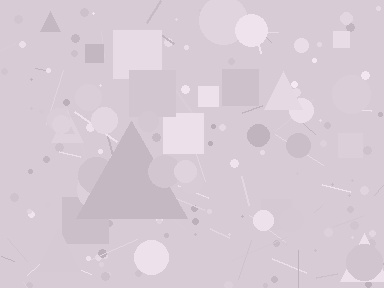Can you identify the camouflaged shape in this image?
The camouflaged shape is a triangle.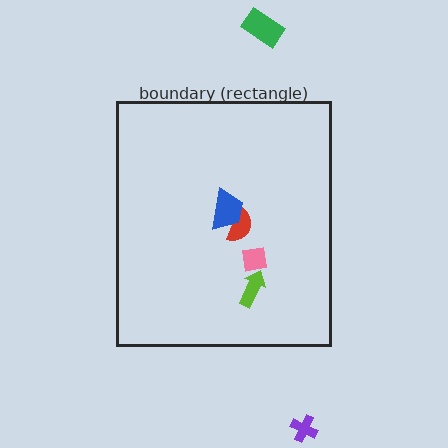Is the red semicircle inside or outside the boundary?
Inside.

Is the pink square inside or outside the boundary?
Inside.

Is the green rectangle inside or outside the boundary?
Outside.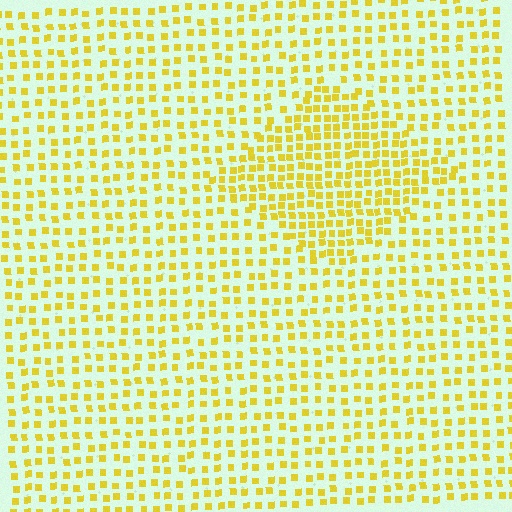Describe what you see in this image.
The image contains small yellow elements arranged at two different densities. A diamond-shaped region is visible where the elements are more densely packed than the surrounding area.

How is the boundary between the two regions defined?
The boundary is defined by a change in element density (approximately 1.8x ratio). All elements are the same color, size, and shape.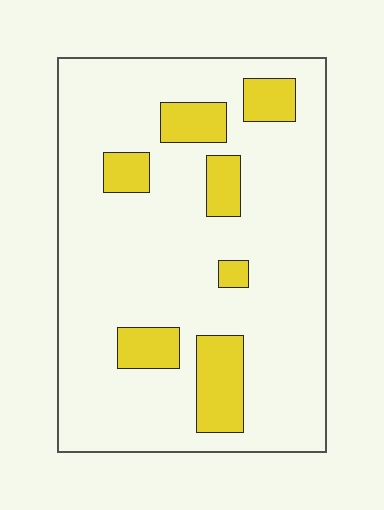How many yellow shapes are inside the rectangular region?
7.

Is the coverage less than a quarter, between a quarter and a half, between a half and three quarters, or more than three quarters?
Less than a quarter.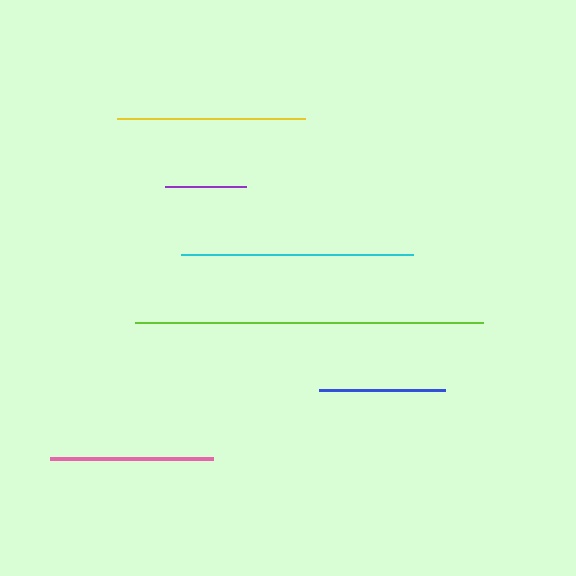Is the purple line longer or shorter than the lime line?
The lime line is longer than the purple line.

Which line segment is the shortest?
The purple line is the shortest at approximately 80 pixels.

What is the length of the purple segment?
The purple segment is approximately 80 pixels long.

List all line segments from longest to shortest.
From longest to shortest: lime, cyan, yellow, pink, blue, purple.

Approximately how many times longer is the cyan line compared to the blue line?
The cyan line is approximately 1.8 times the length of the blue line.